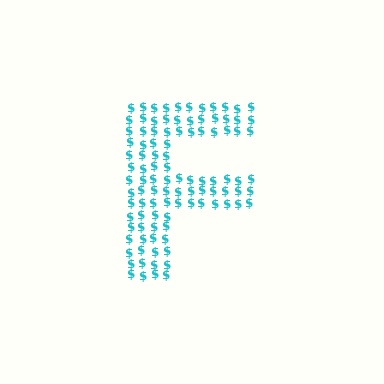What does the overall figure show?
The overall figure shows the letter F.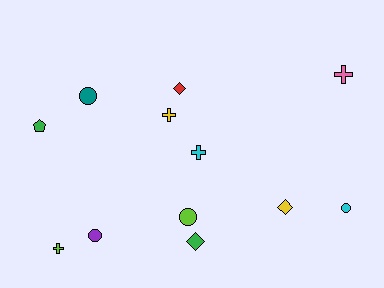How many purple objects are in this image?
There is 1 purple object.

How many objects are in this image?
There are 12 objects.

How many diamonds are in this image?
There are 3 diamonds.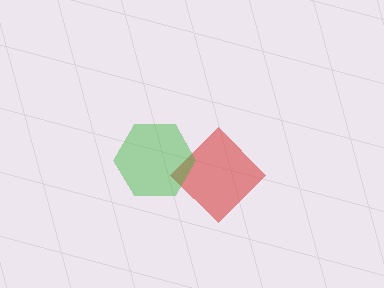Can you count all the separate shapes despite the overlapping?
Yes, there are 2 separate shapes.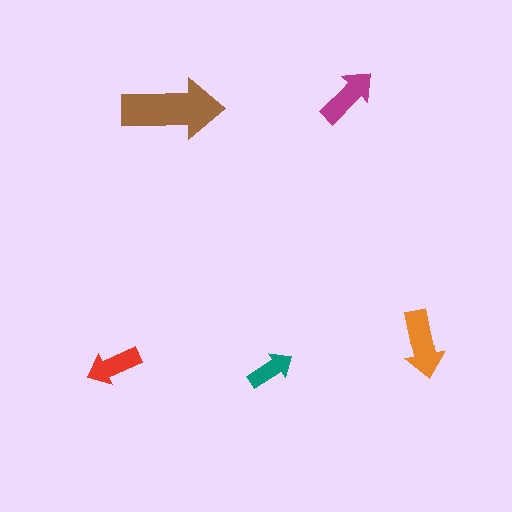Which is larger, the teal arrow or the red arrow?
The red one.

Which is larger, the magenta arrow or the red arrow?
The magenta one.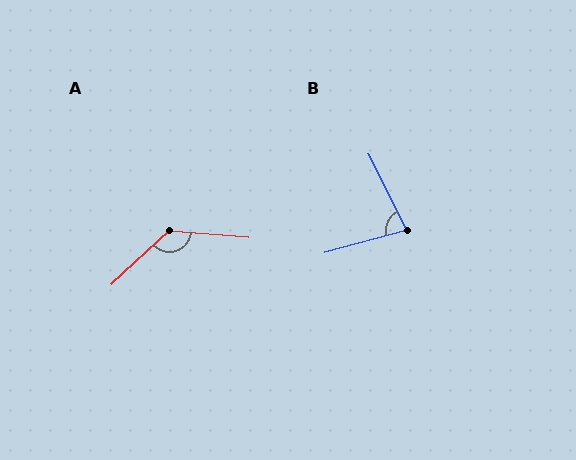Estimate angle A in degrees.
Approximately 132 degrees.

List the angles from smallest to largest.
B (79°), A (132°).